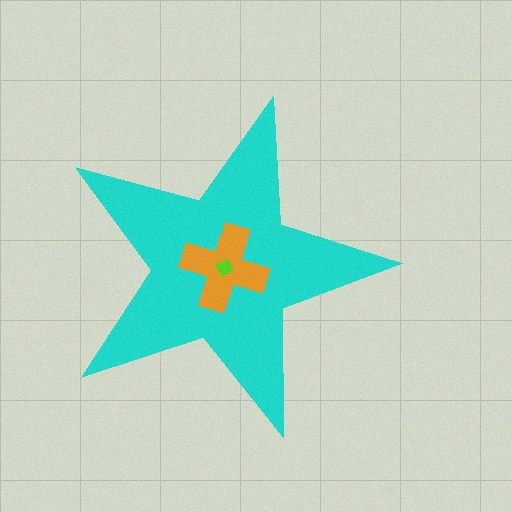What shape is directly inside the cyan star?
The orange cross.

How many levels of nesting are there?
3.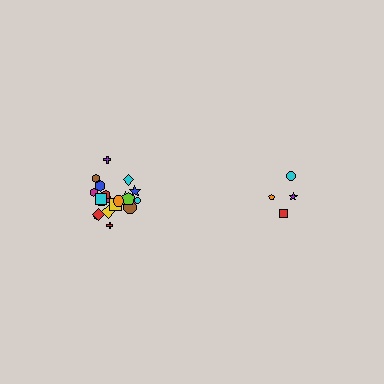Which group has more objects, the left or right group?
The left group.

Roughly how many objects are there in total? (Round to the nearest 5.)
Roughly 25 objects in total.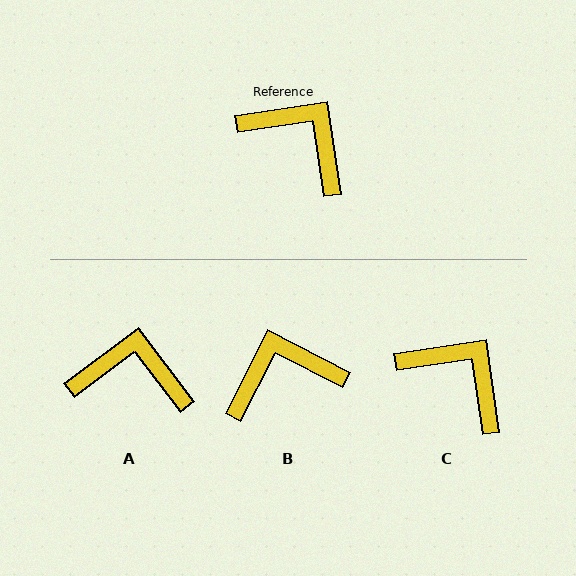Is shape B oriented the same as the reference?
No, it is off by about 55 degrees.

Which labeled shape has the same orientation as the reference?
C.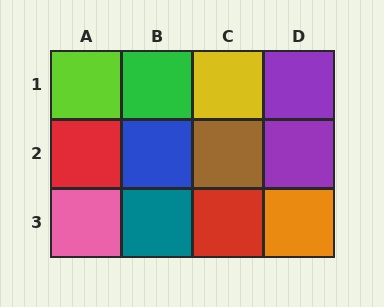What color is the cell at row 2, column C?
Brown.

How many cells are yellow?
1 cell is yellow.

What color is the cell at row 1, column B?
Green.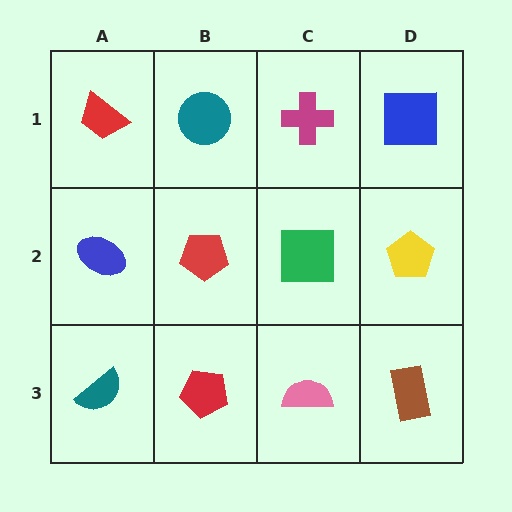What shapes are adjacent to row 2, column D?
A blue square (row 1, column D), a brown rectangle (row 3, column D), a green square (row 2, column C).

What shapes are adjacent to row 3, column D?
A yellow pentagon (row 2, column D), a pink semicircle (row 3, column C).